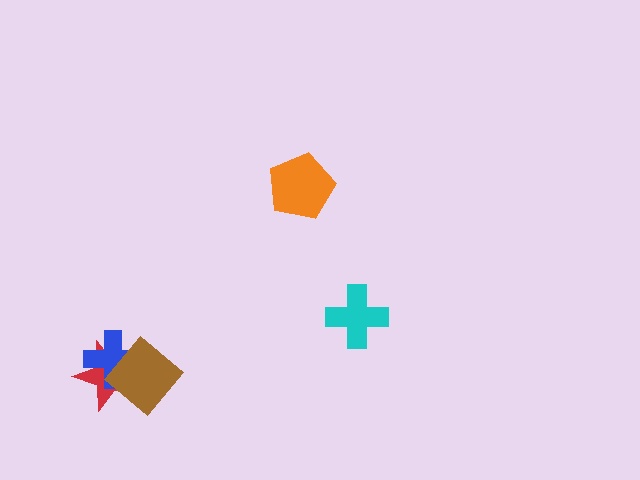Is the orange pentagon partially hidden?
No, no other shape covers it.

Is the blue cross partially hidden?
Yes, it is partially covered by another shape.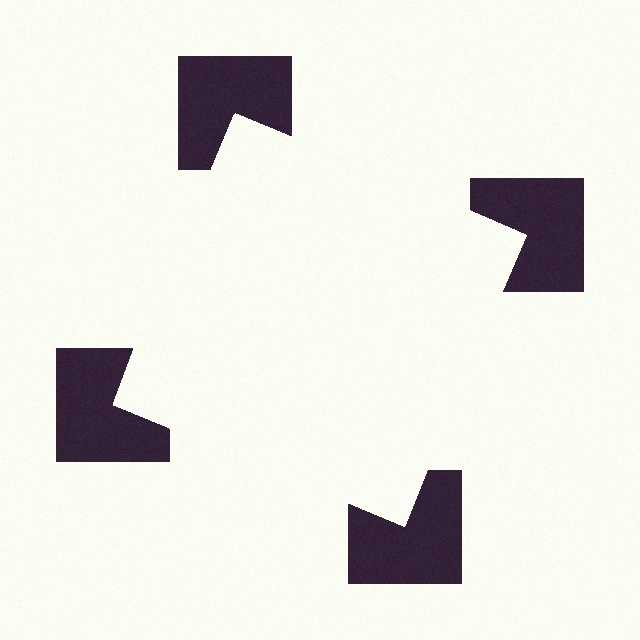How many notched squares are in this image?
There are 4 — one at each vertex of the illusory square.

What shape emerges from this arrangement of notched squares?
An illusory square — its edges are inferred from the aligned wedge cuts in the notched squares, not physically drawn.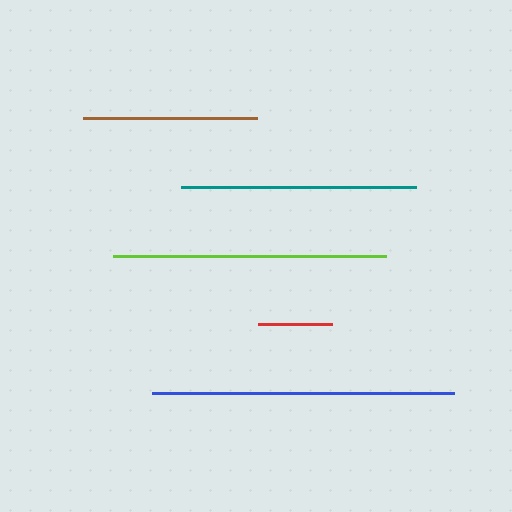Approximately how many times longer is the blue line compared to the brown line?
The blue line is approximately 1.7 times the length of the brown line.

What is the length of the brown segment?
The brown segment is approximately 175 pixels long.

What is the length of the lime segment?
The lime segment is approximately 272 pixels long.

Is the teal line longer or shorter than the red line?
The teal line is longer than the red line.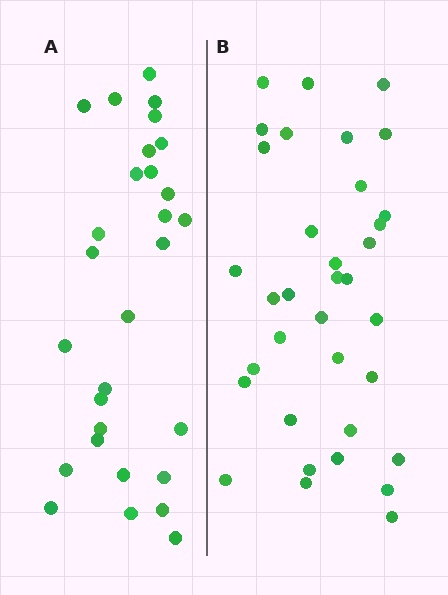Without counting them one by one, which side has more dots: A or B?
Region B (the right region) has more dots.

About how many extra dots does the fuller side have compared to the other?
Region B has about 6 more dots than region A.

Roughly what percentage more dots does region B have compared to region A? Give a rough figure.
About 20% more.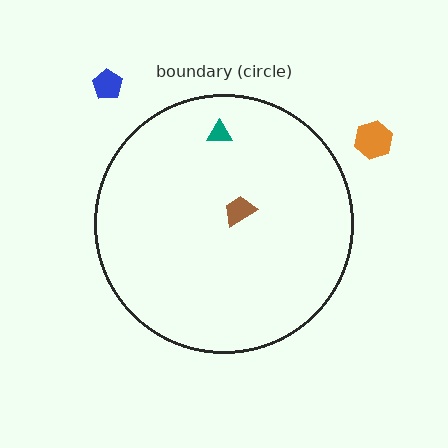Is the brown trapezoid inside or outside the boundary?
Inside.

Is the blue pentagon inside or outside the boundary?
Outside.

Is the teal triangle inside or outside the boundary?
Inside.